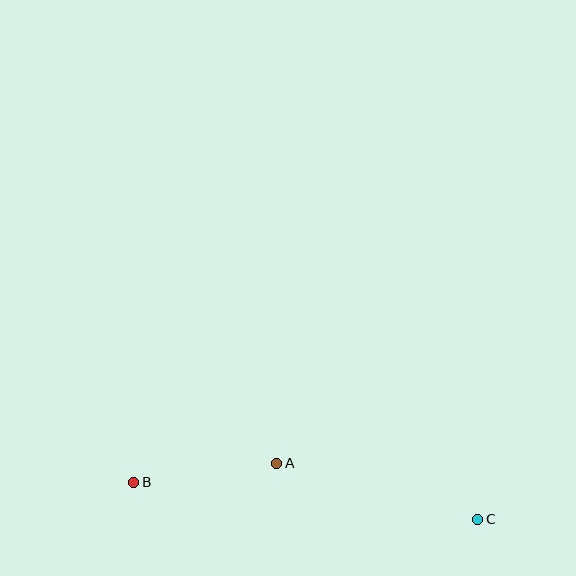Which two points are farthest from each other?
Points B and C are farthest from each other.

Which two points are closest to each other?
Points A and B are closest to each other.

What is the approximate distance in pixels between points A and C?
The distance between A and C is approximately 209 pixels.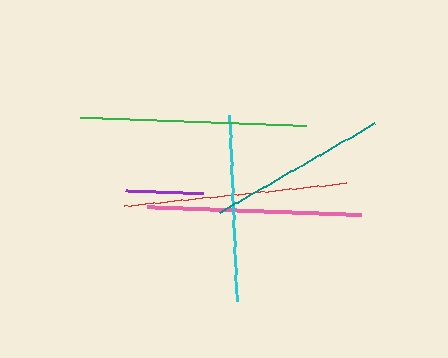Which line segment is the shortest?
The purple line is the shortest at approximately 78 pixels.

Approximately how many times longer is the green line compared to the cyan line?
The green line is approximately 1.2 times the length of the cyan line.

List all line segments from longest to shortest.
From longest to shortest: green, red, pink, cyan, teal, purple.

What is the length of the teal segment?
The teal segment is approximately 180 pixels long.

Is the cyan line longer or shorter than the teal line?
The cyan line is longer than the teal line.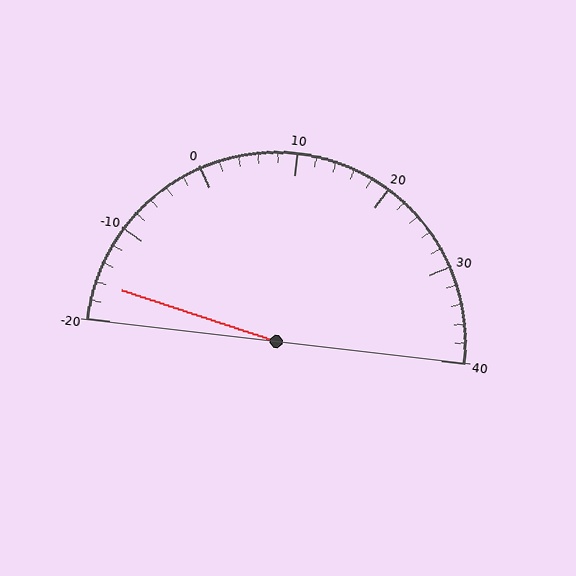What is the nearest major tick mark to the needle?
The nearest major tick mark is -20.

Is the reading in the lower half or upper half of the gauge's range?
The reading is in the lower half of the range (-20 to 40).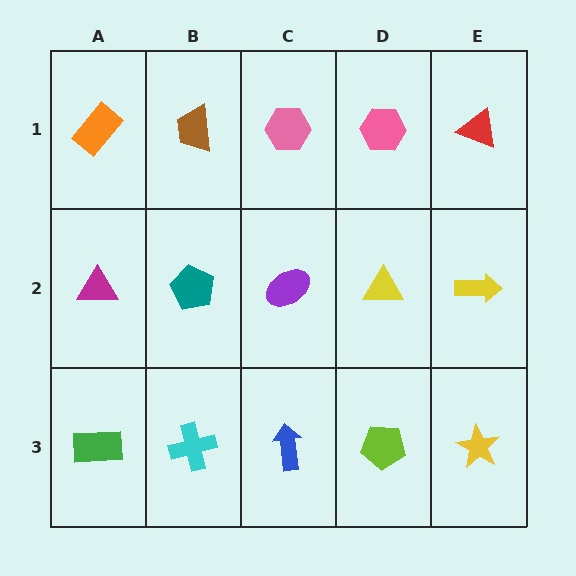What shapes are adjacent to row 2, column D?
A pink hexagon (row 1, column D), a lime pentagon (row 3, column D), a purple ellipse (row 2, column C), a yellow arrow (row 2, column E).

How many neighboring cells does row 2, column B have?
4.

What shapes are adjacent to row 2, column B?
A brown trapezoid (row 1, column B), a cyan cross (row 3, column B), a magenta triangle (row 2, column A), a purple ellipse (row 2, column C).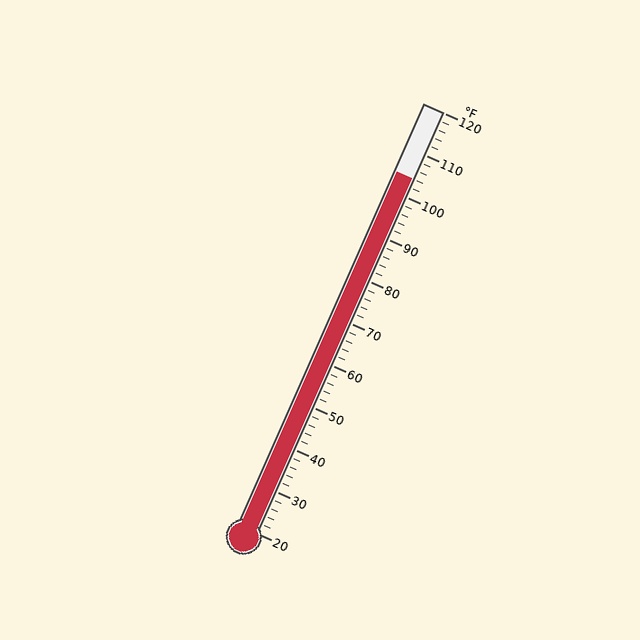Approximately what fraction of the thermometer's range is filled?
The thermometer is filled to approximately 85% of its range.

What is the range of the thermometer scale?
The thermometer scale ranges from 20°F to 120°F.